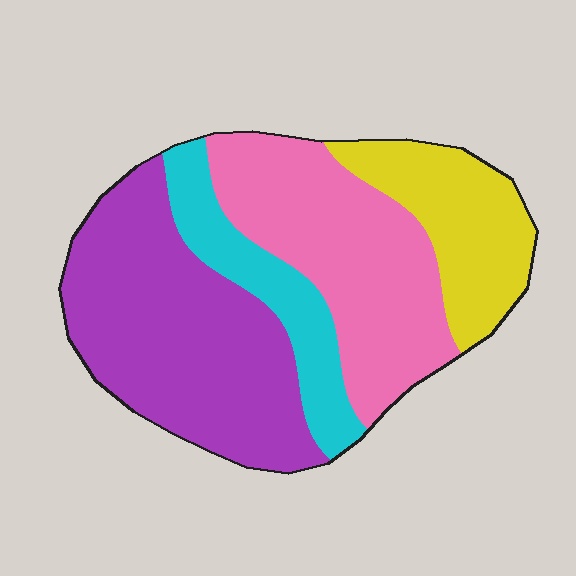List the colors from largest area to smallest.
From largest to smallest: purple, pink, yellow, cyan.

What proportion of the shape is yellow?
Yellow covers around 20% of the shape.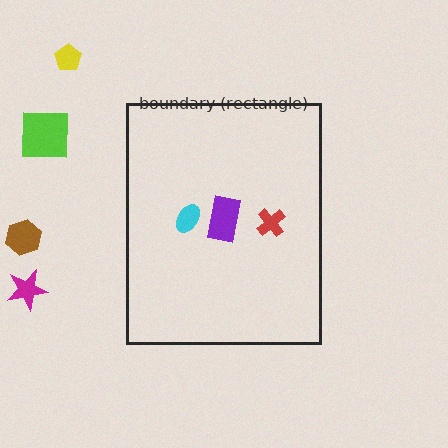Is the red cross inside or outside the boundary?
Inside.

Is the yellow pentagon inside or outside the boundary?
Outside.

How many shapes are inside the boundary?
3 inside, 4 outside.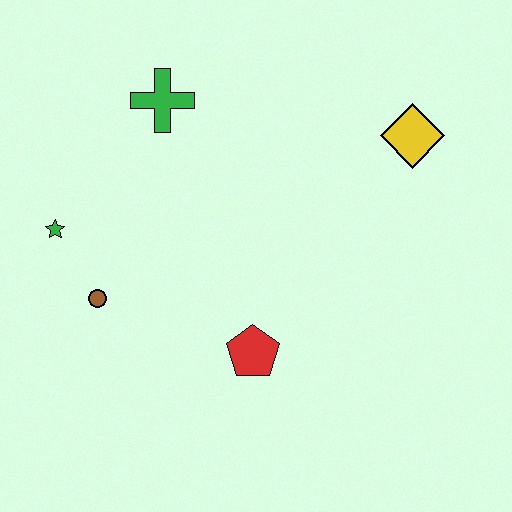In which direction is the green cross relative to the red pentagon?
The green cross is above the red pentagon.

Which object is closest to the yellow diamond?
The green cross is closest to the yellow diamond.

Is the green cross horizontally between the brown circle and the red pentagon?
Yes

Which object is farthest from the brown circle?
The yellow diamond is farthest from the brown circle.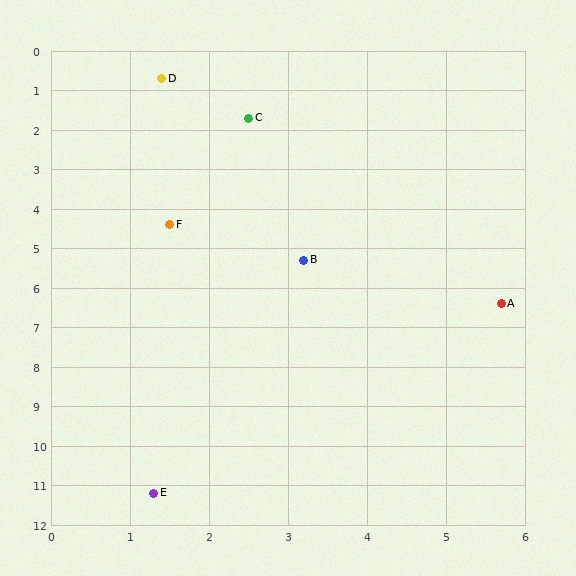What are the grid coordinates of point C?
Point C is at approximately (2.5, 1.7).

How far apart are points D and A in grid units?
Points D and A are about 7.1 grid units apart.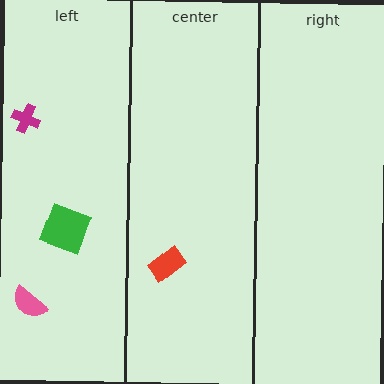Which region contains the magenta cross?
The left region.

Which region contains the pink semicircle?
The left region.